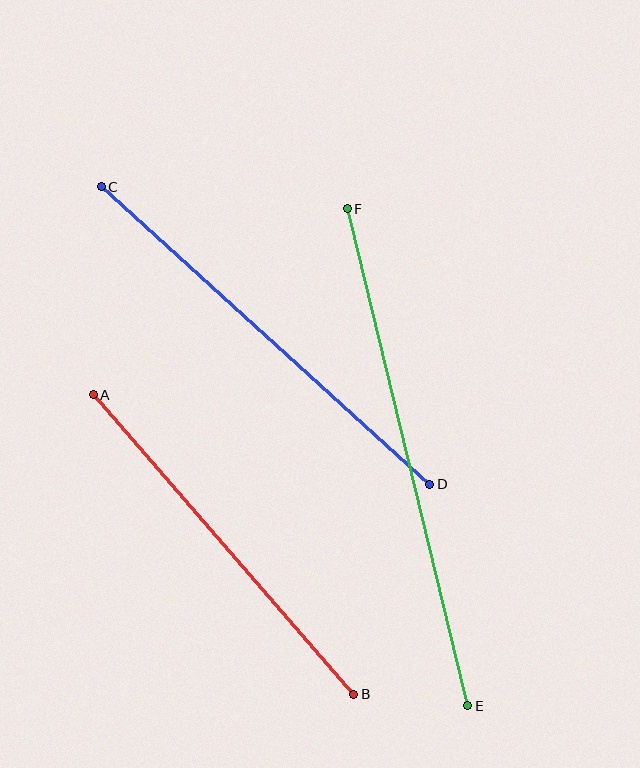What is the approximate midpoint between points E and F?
The midpoint is at approximately (408, 457) pixels.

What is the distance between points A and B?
The distance is approximately 397 pixels.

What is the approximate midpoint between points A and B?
The midpoint is at approximately (223, 544) pixels.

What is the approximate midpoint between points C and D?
The midpoint is at approximately (265, 335) pixels.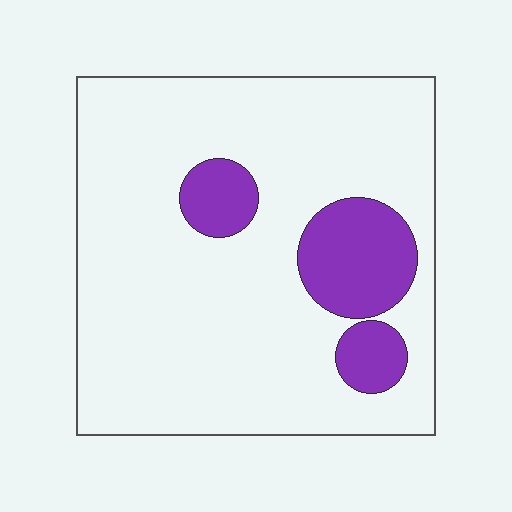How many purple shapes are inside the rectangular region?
3.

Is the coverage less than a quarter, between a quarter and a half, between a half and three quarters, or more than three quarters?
Less than a quarter.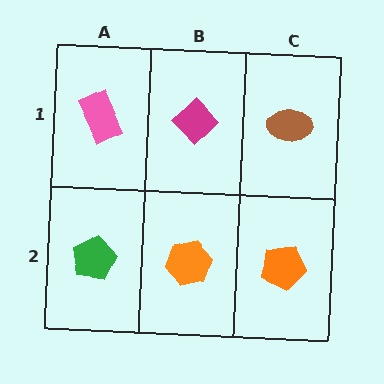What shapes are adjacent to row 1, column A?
A green pentagon (row 2, column A), a magenta diamond (row 1, column B).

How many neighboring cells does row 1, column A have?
2.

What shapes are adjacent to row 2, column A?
A pink rectangle (row 1, column A), an orange hexagon (row 2, column B).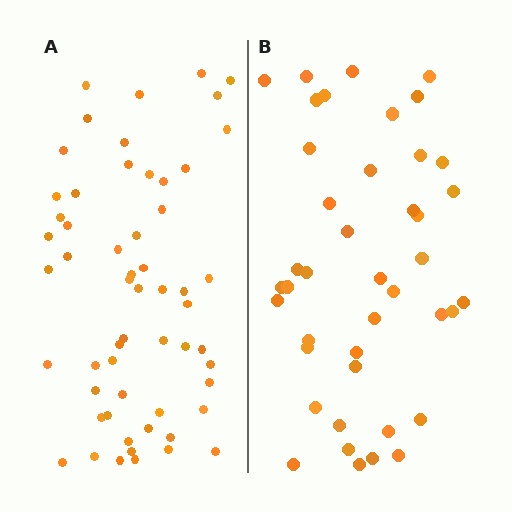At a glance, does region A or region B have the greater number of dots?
Region A (the left region) has more dots.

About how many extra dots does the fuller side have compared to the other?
Region A has approximately 15 more dots than region B.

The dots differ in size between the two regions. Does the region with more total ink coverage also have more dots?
No. Region B has more total ink coverage because its dots are larger, but region A actually contains more individual dots. Total area can be misleading — the number of items is what matters here.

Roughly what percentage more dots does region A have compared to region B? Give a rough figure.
About 35% more.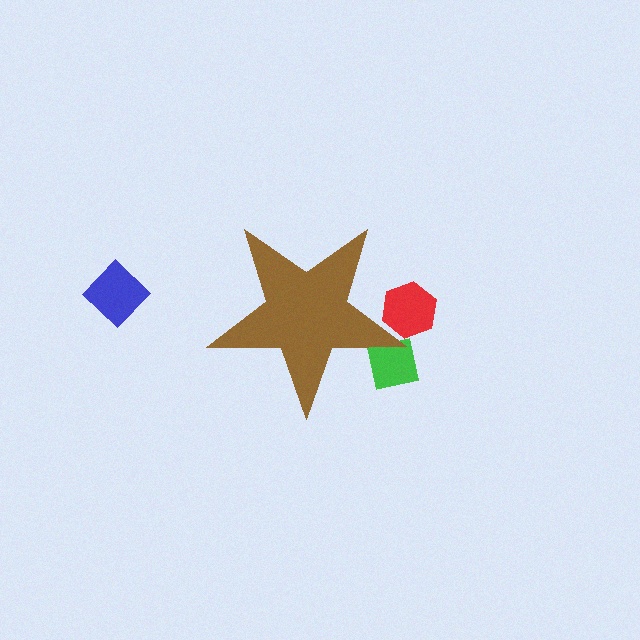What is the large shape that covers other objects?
A brown star.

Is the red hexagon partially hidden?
Yes, the red hexagon is partially hidden behind the brown star.